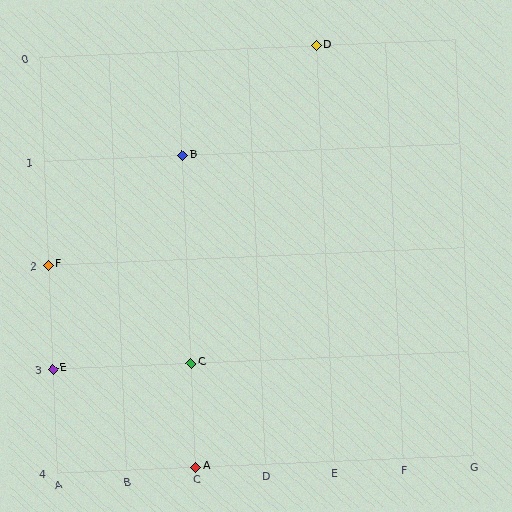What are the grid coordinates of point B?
Point B is at grid coordinates (C, 1).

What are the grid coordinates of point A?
Point A is at grid coordinates (C, 4).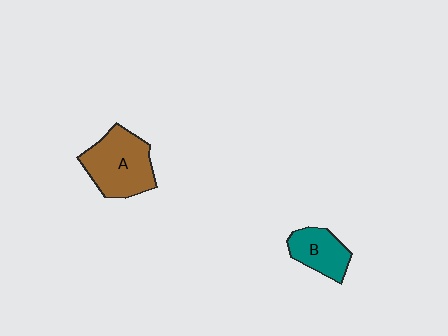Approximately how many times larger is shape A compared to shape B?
Approximately 1.7 times.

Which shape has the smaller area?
Shape B (teal).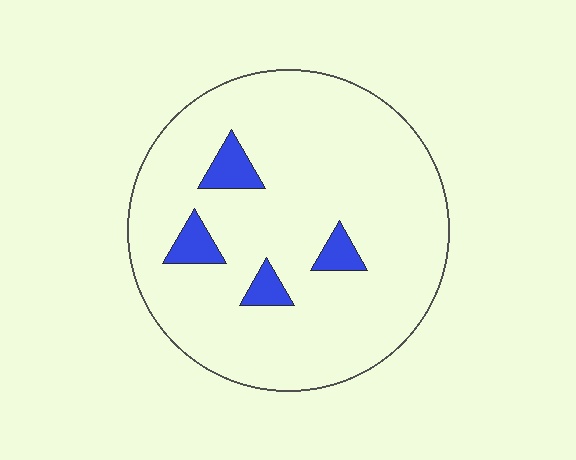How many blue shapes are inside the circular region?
4.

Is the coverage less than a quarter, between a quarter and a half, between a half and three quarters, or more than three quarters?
Less than a quarter.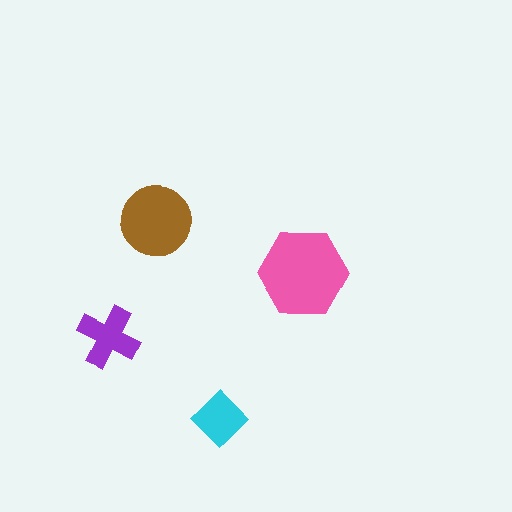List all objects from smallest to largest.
The cyan diamond, the purple cross, the brown circle, the pink hexagon.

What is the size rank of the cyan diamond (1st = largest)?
4th.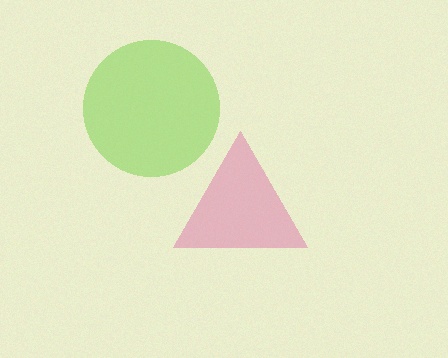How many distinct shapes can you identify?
There are 2 distinct shapes: a pink triangle, a lime circle.